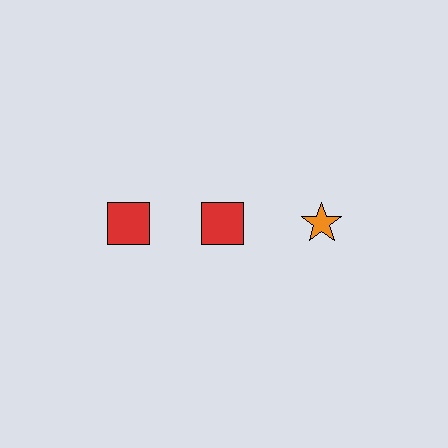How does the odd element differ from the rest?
It differs in both color (orange instead of red) and shape (star instead of square).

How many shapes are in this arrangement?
There are 3 shapes arranged in a grid pattern.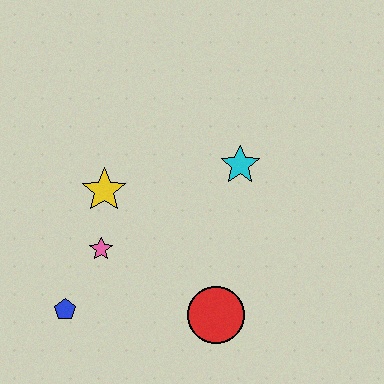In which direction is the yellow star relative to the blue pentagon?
The yellow star is above the blue pentagon.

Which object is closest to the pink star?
The yellow star is closest to the pink star.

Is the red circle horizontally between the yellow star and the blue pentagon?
No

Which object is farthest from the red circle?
The yellow star is farthest from the red circle.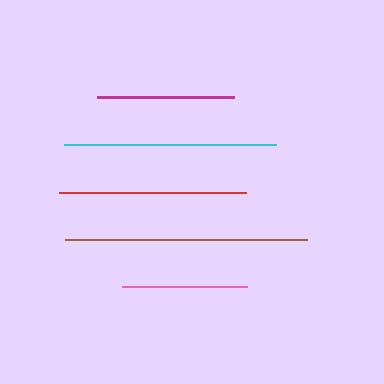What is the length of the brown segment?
The brown segment is approximately 242 pixels long.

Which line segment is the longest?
The brown line is the longest at approximately 242 pixels.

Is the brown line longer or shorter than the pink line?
The brown line is longer than the pink line.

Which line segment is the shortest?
The pink line is the shortest at approximately 125 pixels.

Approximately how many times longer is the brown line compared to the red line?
The brown line is approximately 1.3 times the length of the red line.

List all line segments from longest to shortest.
From longest to shortest: brown, cyan, red, magenta, pink.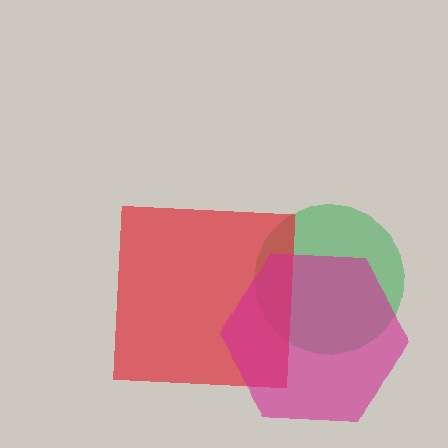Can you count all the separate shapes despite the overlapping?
Yes, there are 3 separate shapes.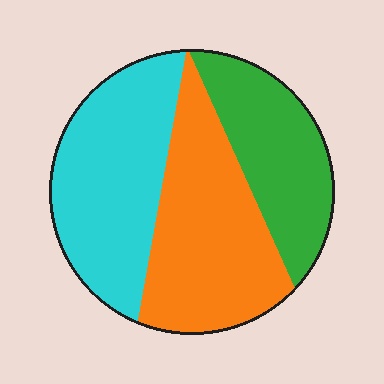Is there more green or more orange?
Orange.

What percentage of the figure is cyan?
Cyan covers 36% of the figure.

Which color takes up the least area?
Green, at roughly 25%.